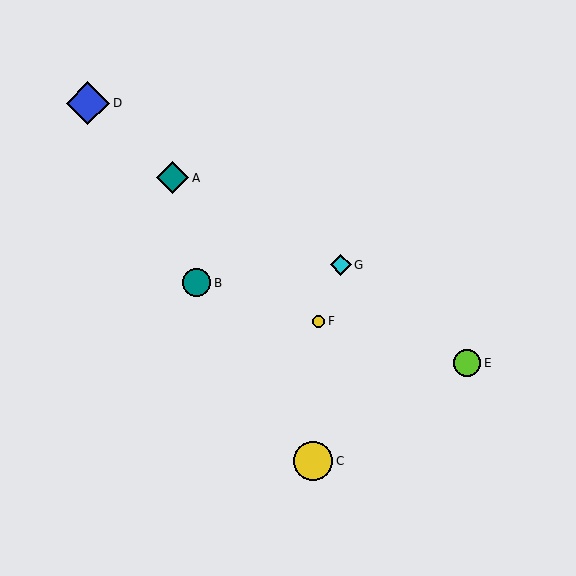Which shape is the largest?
The blue diamond (labeled D) is the largest.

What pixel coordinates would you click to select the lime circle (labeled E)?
Click at (467, 363) to select the lime circle E.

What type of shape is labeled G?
Shape G is a cyan diamond.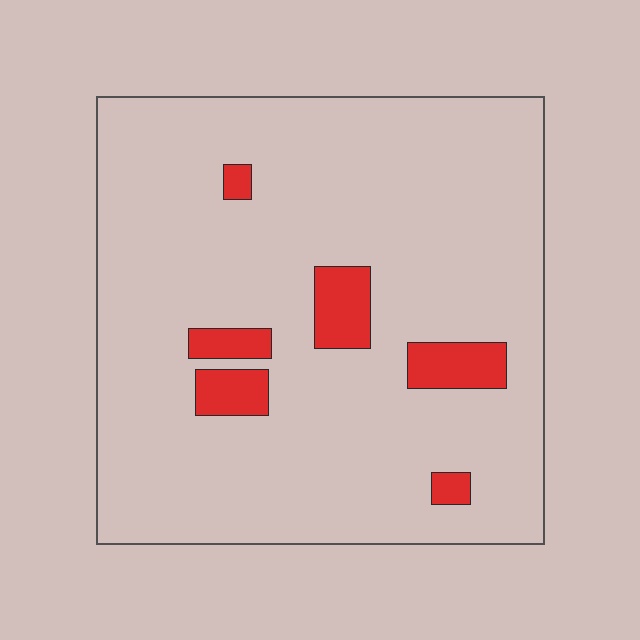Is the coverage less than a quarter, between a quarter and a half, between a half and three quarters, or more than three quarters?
Less than a quarter.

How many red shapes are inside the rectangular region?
6.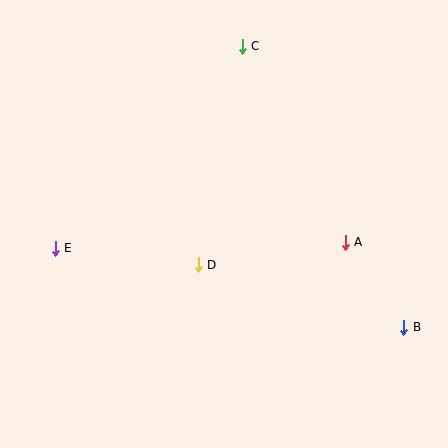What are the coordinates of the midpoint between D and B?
The midpoint between D and B is at (301, 296).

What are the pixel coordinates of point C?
Point C is at (242, 46).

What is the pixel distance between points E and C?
The distance between E and C is 275 pixels.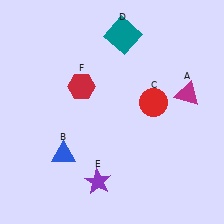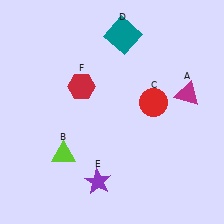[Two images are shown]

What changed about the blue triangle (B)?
In Image 1, B is blue. In Image 2, it changed to lime.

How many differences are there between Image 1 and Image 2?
There is 1 difference between the two images.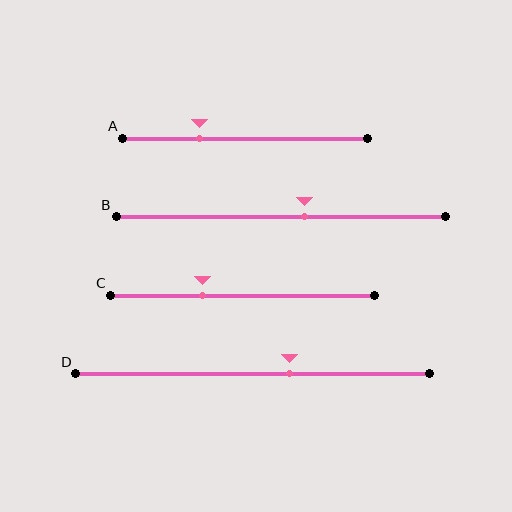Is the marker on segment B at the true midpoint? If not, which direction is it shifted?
No, the marker on segment B is shifted to the right by about 7% of the segment length.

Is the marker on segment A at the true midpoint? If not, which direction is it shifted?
No, the marker on segment A is shifted to the left by about 19% of the segment length.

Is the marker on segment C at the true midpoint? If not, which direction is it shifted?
No, the marker on segment C is shifted to the left by about 15% of the segment length.